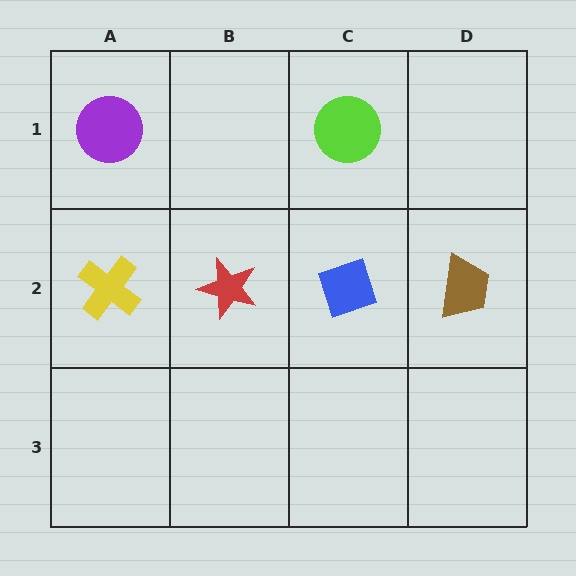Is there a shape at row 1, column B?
No, that cell is empty.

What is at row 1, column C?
A lime circle.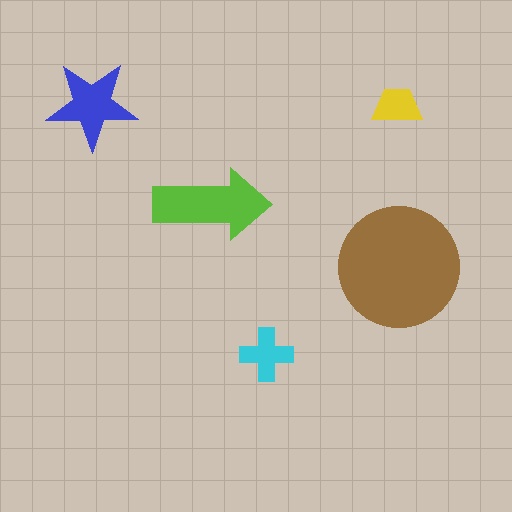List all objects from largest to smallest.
The brown circle, the lime arrow, the blue star, the cyan cross, the yellow trapezoid.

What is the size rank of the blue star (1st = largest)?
3rd.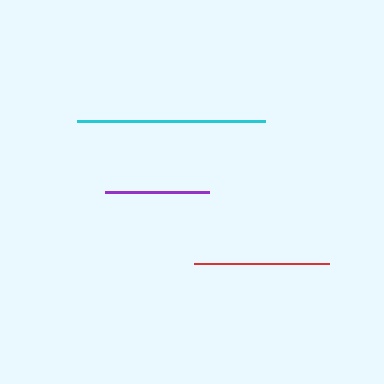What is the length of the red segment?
The red segment is approximately 135 pixels long.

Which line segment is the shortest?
The purple line is the shortest at approximately 104 pixels.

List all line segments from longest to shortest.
From longest to shortest: cyan, red, purple.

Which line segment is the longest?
The cyan line is the longest at approximately 188 pixels.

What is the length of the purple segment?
The purple segment is approximately 104 pixels long.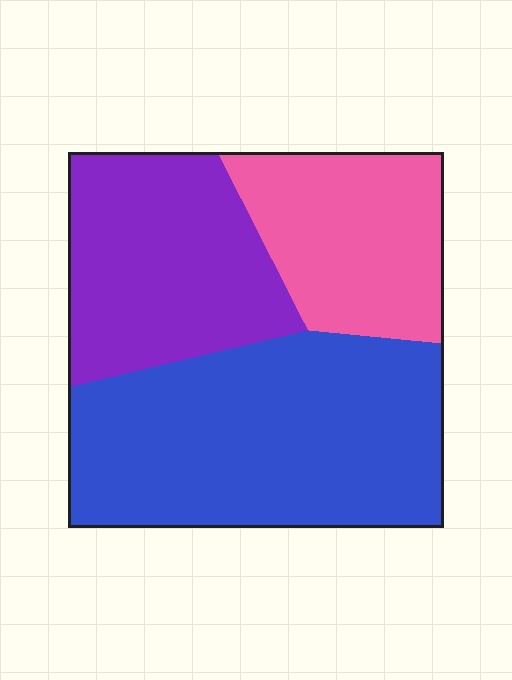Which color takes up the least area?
Pink, at roughly 25%.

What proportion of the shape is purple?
Purple covers roughly 30% of the shape.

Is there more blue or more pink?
Blue.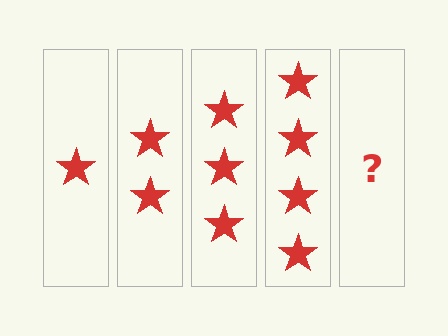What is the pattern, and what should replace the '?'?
The pattern is that each step adds one more star. The '?' should be 5 stars.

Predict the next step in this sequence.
The next step is 5 stars.